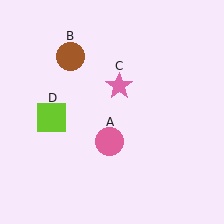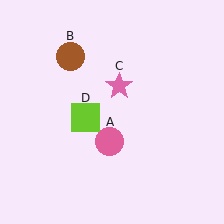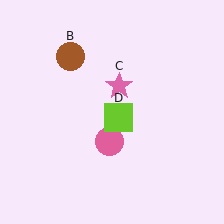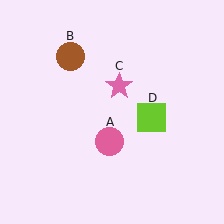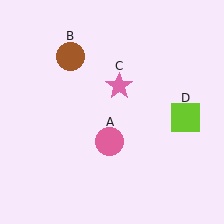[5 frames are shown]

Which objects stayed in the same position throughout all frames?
Pink circle (object A) and brown circle (object B) and pink star (object C) remained stationary.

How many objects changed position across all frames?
1 object changed position: lime square (object D).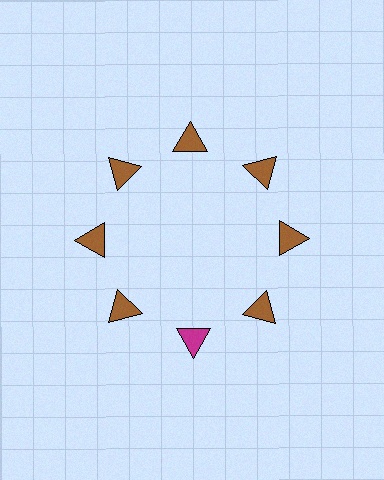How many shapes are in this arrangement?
There are 8 shapes arranged in a ring pattern.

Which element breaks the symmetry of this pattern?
The magenta triangle at roughly the 6 o'clock position breaks the symmetry. All other shapes are brown triangles.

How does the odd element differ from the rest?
It has a different color: magenta instead of brown.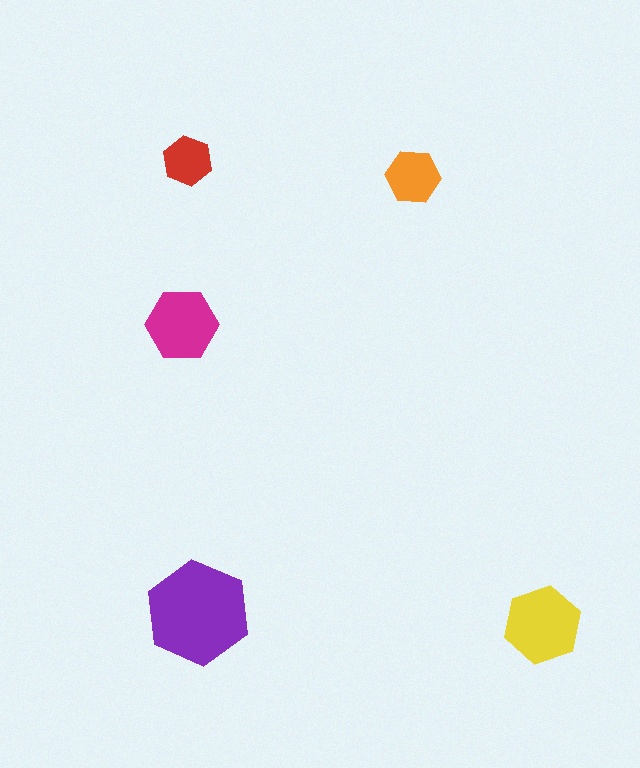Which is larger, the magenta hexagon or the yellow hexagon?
The yellow one.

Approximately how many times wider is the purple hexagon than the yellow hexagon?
About 1.5 times wider.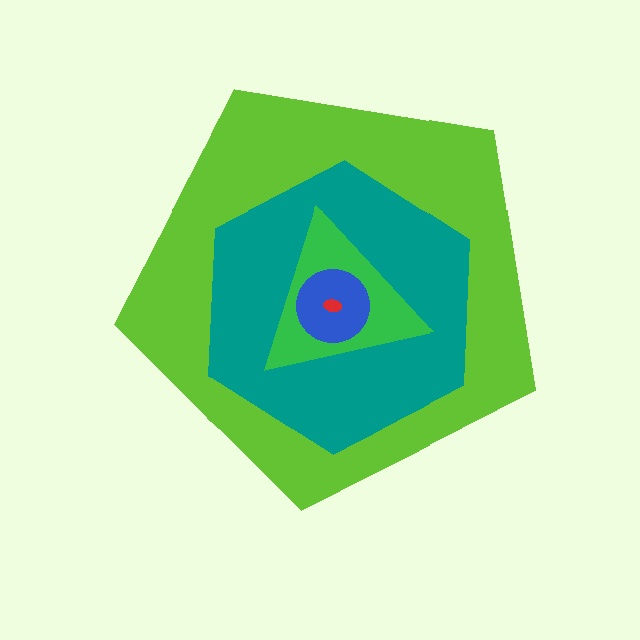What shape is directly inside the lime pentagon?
The teal hexagon.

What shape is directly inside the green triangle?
The blue circle.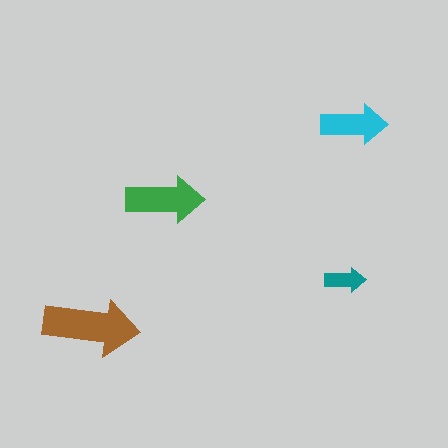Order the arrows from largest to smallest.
the brown one, the green one, the cyan one, the teal one.